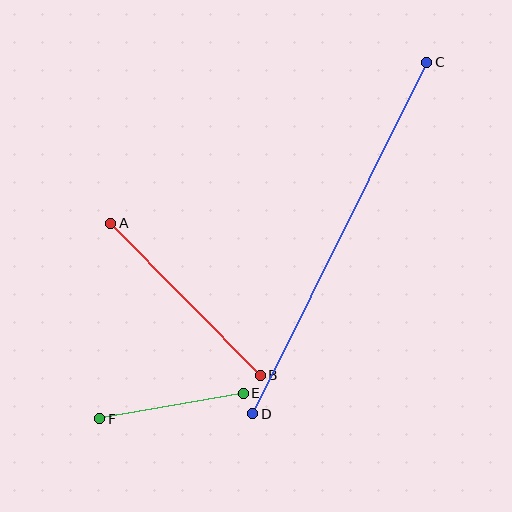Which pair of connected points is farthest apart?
Points C and D are farthest apart.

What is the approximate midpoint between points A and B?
The midpoint is at approximately (185, 299) pixels.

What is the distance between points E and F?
The distance is approximately 146 pixels.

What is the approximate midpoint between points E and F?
The midpoint is at approximately (171, 406) pixels.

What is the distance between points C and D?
The distance is approximately 392 pixels.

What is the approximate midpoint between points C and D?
The midpoint is at approximately (340, 238) pixels.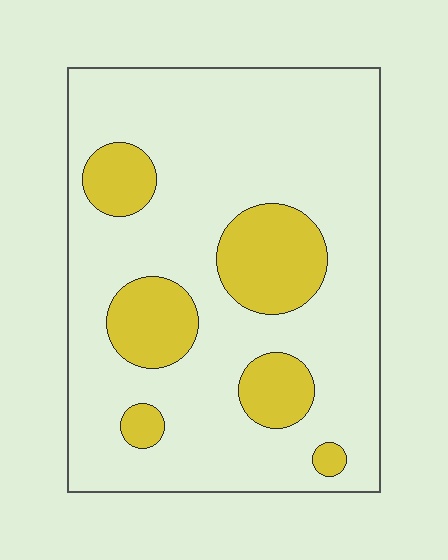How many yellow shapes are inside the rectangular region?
6.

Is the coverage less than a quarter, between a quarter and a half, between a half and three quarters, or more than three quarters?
Less than a quarter.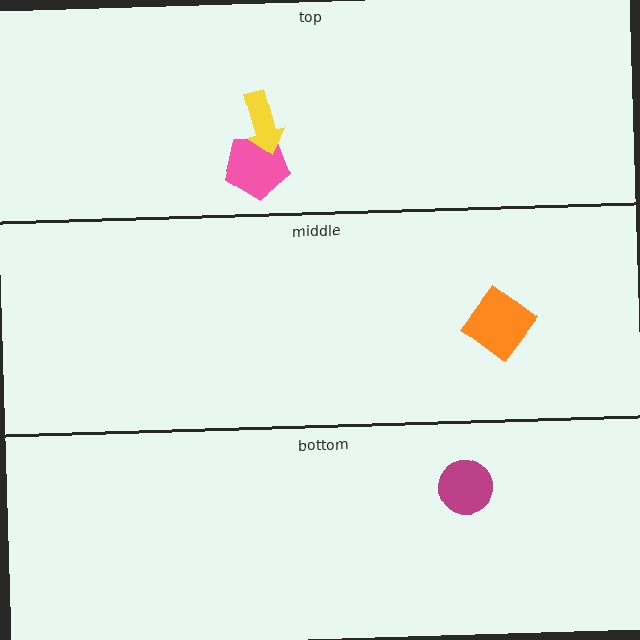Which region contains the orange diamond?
The middle region.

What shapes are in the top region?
The pink pentagon, the yellow arrow.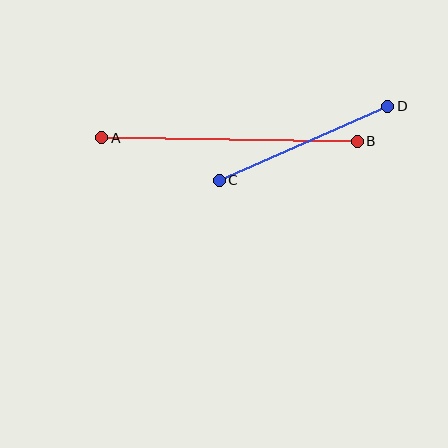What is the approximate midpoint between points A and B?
The midpoint is at approximately (230, 139) pixels.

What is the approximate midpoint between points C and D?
The midpoint is at approximately (304, 143) pixels.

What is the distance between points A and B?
The distance is approximately 256 pixels.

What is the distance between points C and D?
The distance is approximately 184 pixels.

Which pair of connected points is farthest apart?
Points A and B are farthest apart.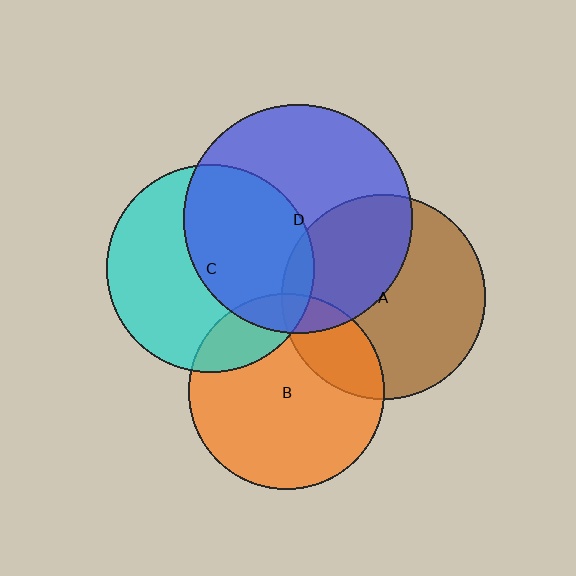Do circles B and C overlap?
Yes.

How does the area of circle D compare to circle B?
Approximately 1.4 times.